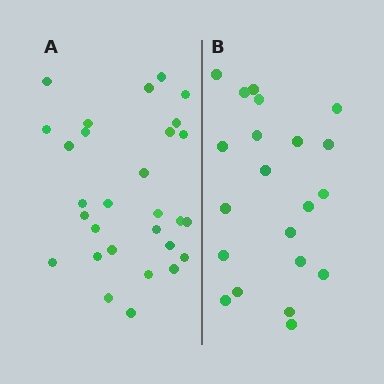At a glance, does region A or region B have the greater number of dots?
Region A (the left region) has more dots.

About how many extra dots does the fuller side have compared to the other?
Region A has roughly 8 or so more dots than region B.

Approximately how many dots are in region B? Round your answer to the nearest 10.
About 20 dots. (The exact count is 21, which rounds to 20.)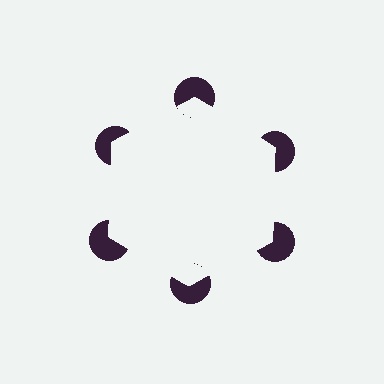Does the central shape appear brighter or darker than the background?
It typically appears slightly brighter than the background, even though no actual brightness change is drawn.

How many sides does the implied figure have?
6 sides.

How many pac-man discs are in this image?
There are 6 — one at each vertex of the illusory hexagon.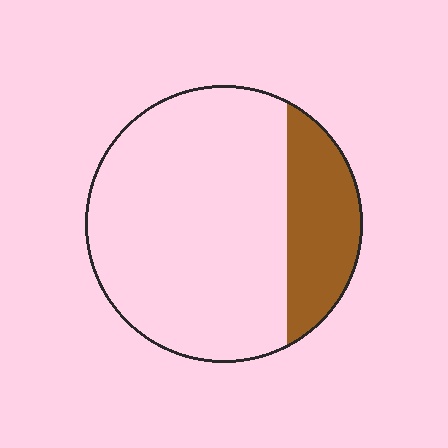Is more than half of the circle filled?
No.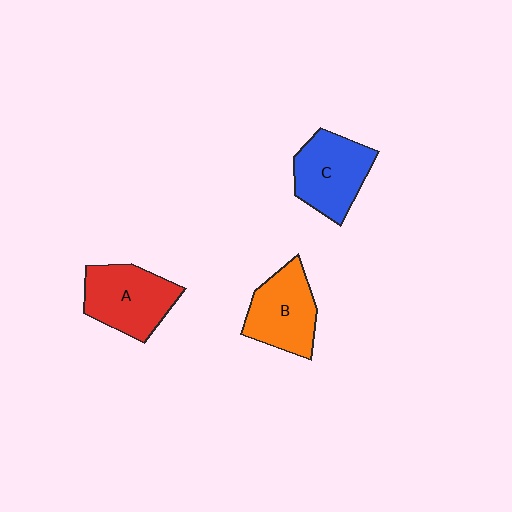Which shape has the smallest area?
Shape B (orange).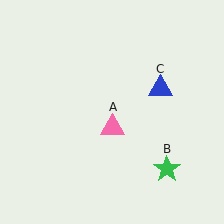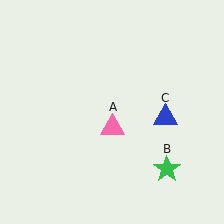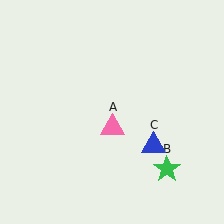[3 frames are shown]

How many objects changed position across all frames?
1 object changed position: blue triangle (object C).